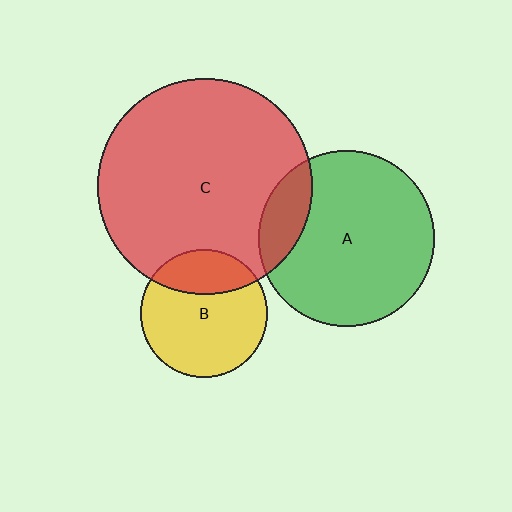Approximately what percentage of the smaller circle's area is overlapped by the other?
Approximately 25%.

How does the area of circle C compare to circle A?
Approximately 1.5 times.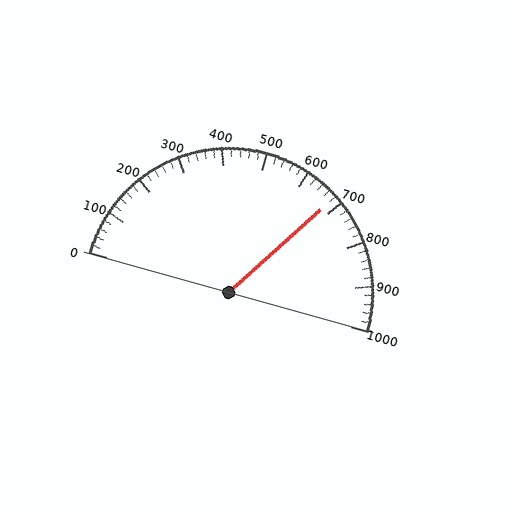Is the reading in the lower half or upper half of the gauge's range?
The reading is in the upper half of the range (0 to 1000).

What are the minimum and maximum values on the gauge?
The gauge ranges from 0 to 1000.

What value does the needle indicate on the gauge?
The needle indicates approximately 680.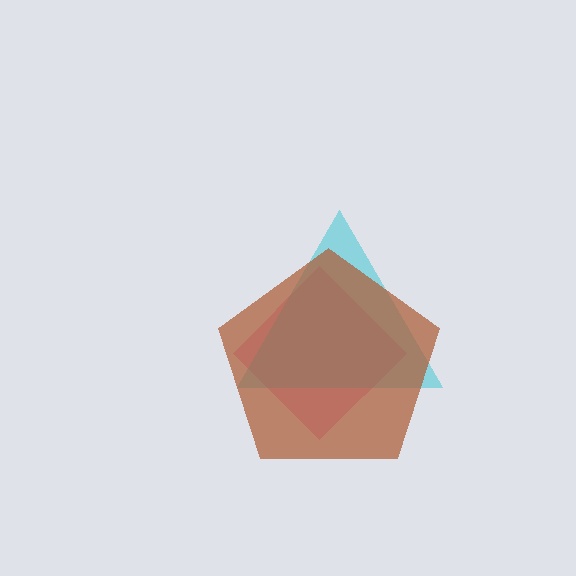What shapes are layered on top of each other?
The layered shapes are: a pink diamond, a cyan triangle, a brown pentagon.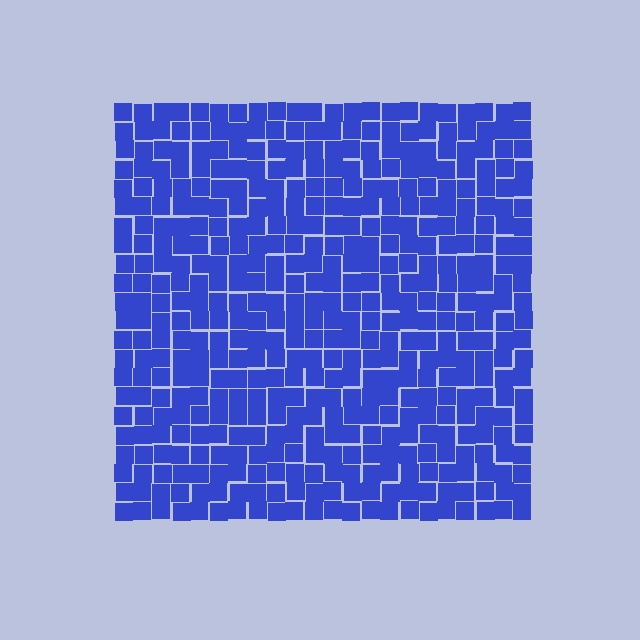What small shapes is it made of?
It is made of small squares.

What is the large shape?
The large shape is a square.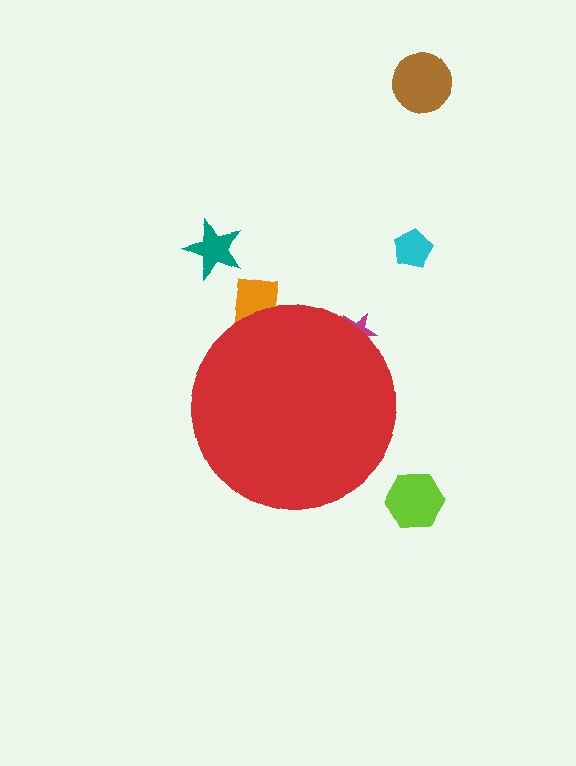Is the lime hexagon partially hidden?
No, the lime hexagon is fully visible.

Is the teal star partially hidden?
No, the teal star is fully visible.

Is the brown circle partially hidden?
No, the brown circle is fully visible.